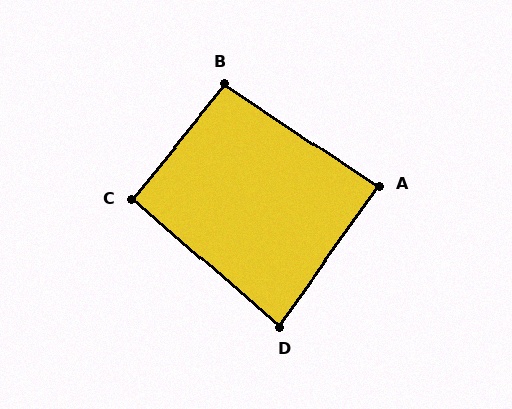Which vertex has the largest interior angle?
B, at approximately 95 degrees.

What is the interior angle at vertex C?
Approximately 92 degrees (approximately right).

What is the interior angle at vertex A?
Approximately 88 degrees (approximately right).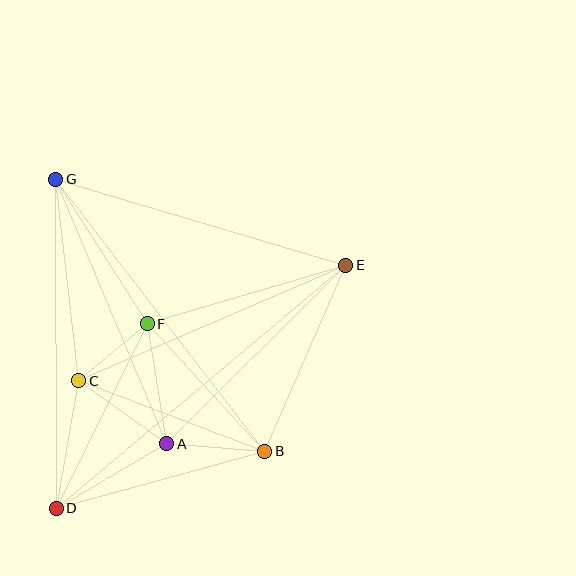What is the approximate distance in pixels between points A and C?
The distance between A and C is approximately 108 pixels.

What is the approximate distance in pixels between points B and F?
The distance between B and F is approximately 173 pixels.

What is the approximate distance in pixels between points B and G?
The distance between B and G is approximately 343 pixels.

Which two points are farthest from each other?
Points D and E are farthest from each other.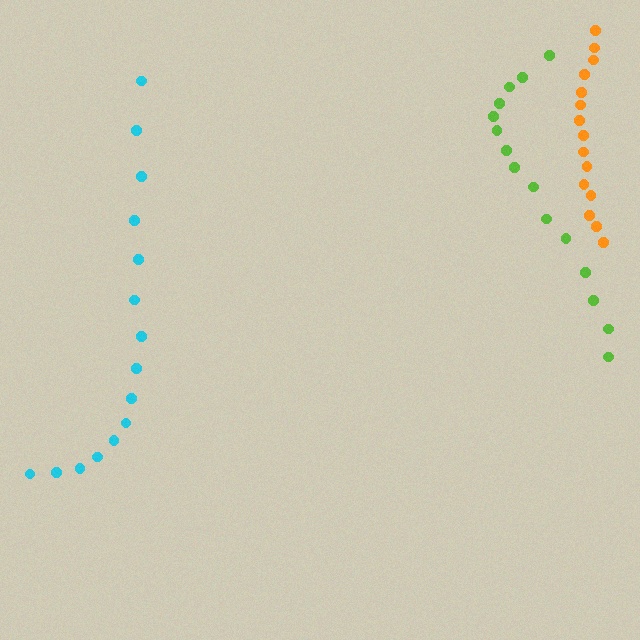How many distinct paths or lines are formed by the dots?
There are 3 distinct paths.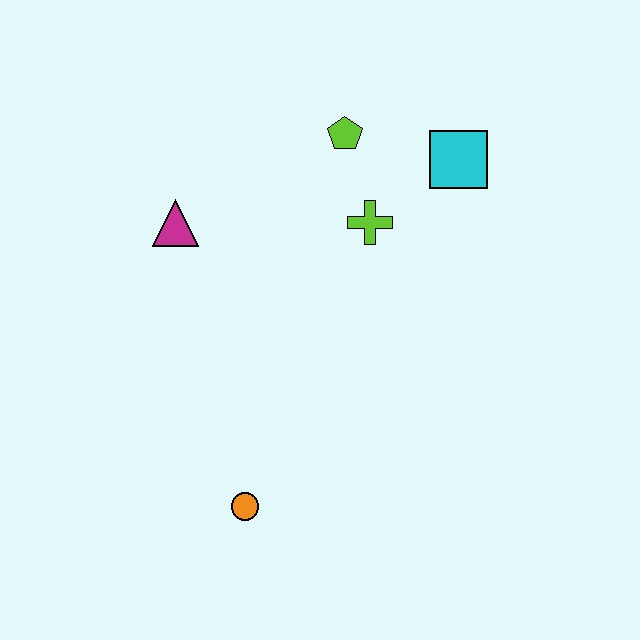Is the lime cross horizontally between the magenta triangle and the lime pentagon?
No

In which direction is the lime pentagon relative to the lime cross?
The lime pentagon is above the lime cross.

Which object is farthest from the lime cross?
The orange circle is farthest from the lime cross.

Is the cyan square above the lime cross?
Yes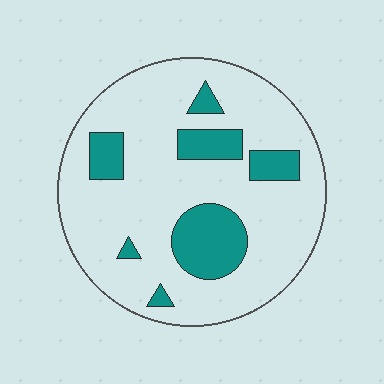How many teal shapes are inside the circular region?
7.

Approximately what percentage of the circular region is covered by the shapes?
Approximately 20%.